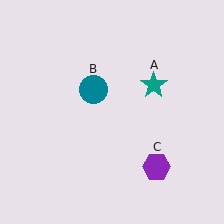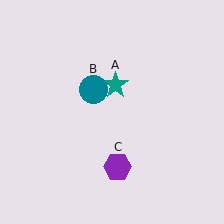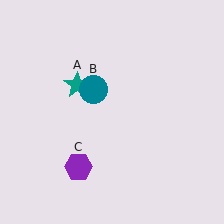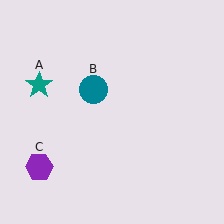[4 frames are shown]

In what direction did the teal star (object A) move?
The teal star (object A) moved left.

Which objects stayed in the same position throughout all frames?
Teal circle (object B) remained stationary.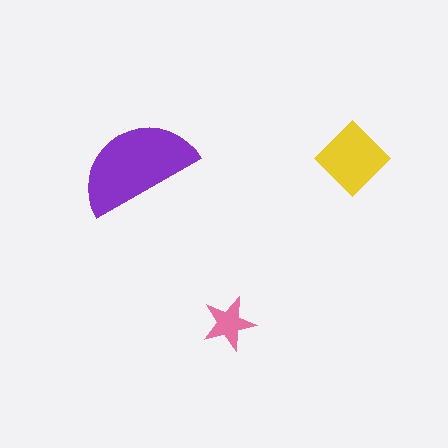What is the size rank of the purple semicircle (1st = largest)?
1st.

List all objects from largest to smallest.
The purple semicircle, the yellow diamond, the pink star.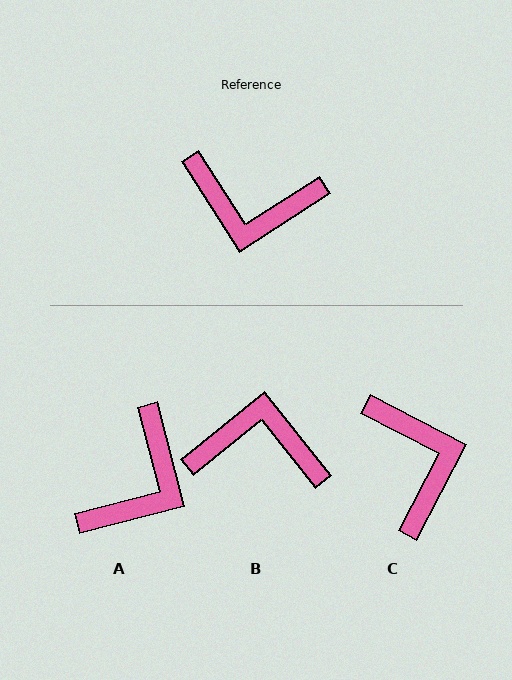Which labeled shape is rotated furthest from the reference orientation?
B, about 174 degrees away.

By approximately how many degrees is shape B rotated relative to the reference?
Approximately 174 degrees clockwise.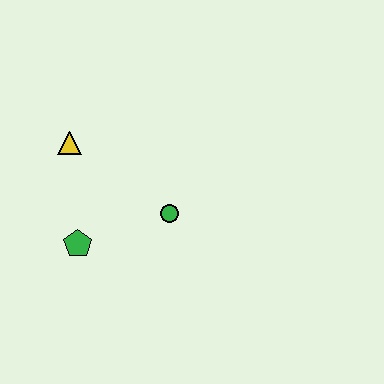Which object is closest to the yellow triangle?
The green pentagon is closest to the yellow triangle.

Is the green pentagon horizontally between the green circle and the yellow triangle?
Yes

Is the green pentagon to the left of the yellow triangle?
No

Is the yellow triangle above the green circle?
Yes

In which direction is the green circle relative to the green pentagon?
The green circle is to the right of the green pentagon.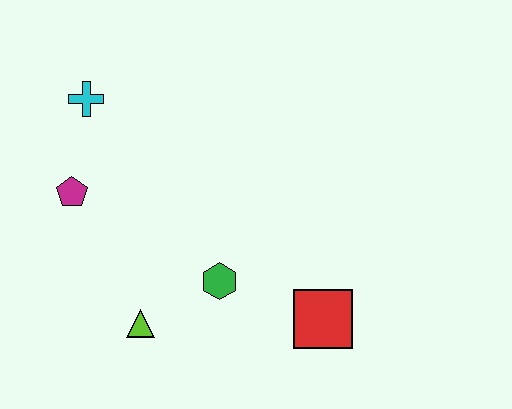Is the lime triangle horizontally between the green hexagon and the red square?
No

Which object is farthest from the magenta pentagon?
The red square is farthest from the magenta pentagon.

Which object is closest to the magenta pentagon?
The cyan cross is closest to the magenta pentagon.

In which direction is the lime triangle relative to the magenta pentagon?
The lime triangle is below the magenta pentagon.